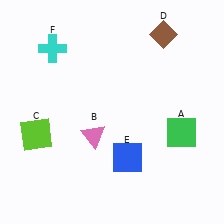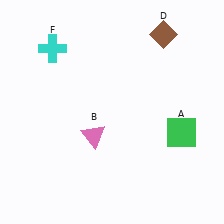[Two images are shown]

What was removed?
The lime square (C), the blue square (E) were removed in Image 2.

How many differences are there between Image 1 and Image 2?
There are 2 differences between the two images.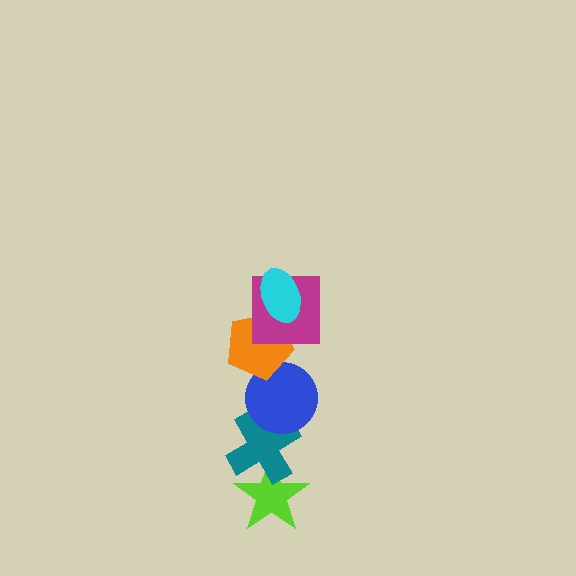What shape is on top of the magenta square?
The cyan ellipse is on top of the magenta square.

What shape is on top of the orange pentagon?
The magenta square is on top of the orange pentagon.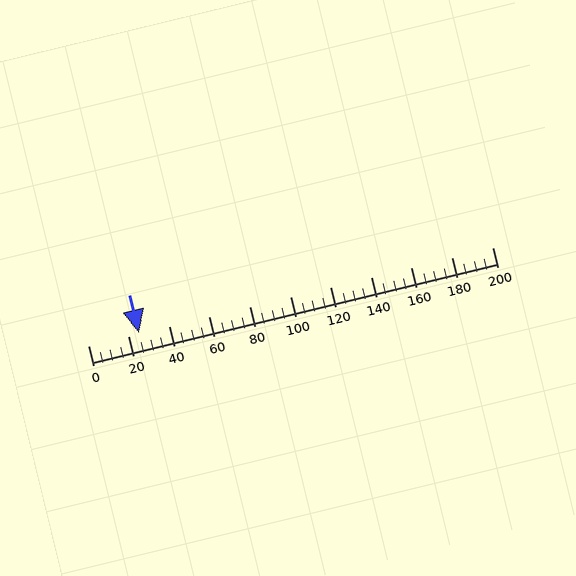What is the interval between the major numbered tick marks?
The major tick marks are spaced 20 units apart.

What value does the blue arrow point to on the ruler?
The blue arrow points to approximately 25.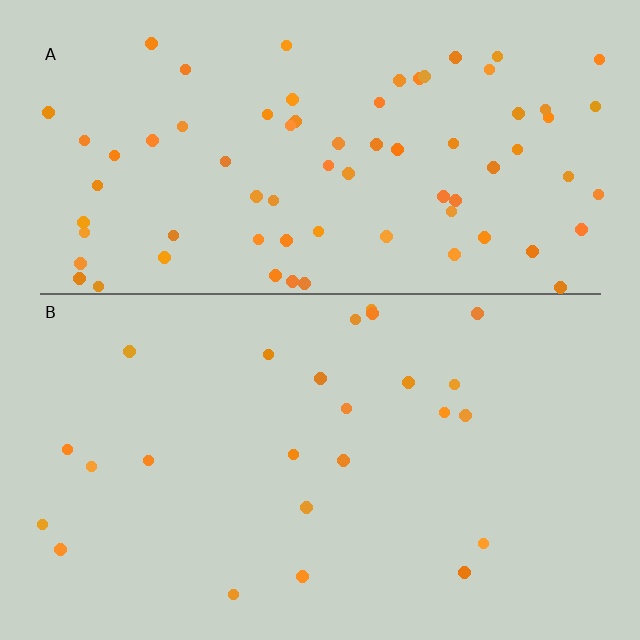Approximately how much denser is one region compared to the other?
Approximately 3.0× — region A over region B.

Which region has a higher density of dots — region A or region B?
A (the top).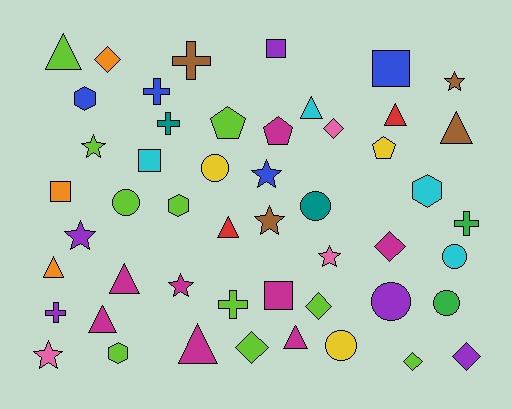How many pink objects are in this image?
There are 3 pink objects.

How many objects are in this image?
There are 50 objects.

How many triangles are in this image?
There are 10 triangles.